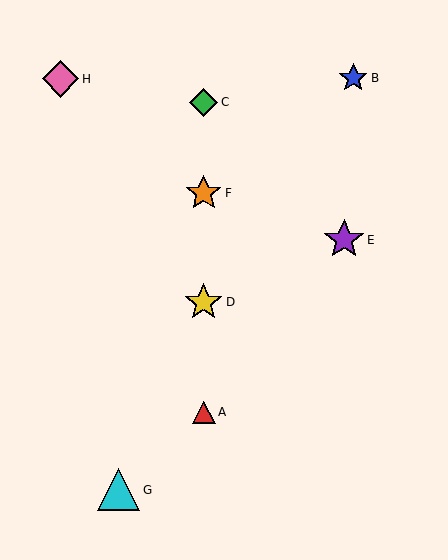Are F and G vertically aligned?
No, F is at x≈204 and G is at x≈119.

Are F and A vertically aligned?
Yes, both are at x≈204.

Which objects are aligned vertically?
Objects A, C, D, F are aligned vertically.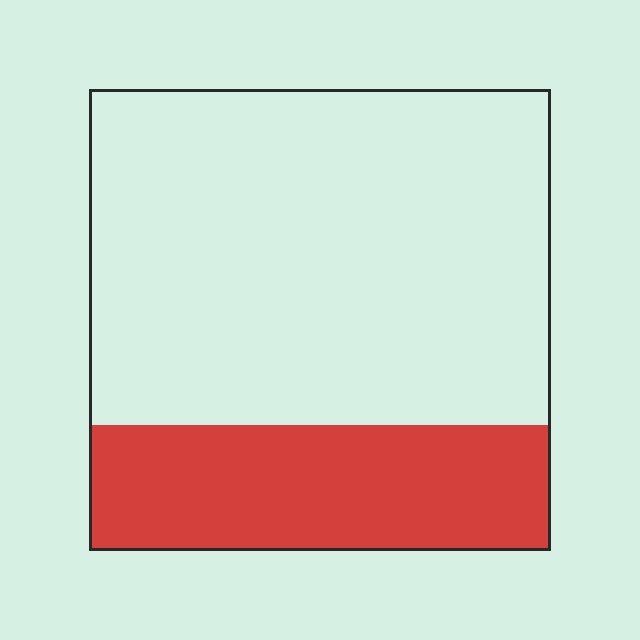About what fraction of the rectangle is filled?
About one quarter (1/4).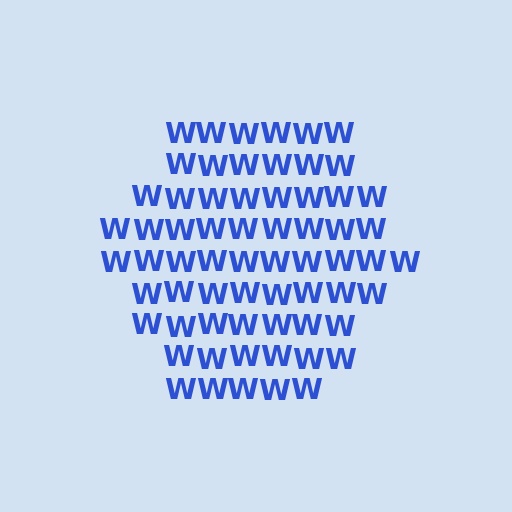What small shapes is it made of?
It is made of small letter W's.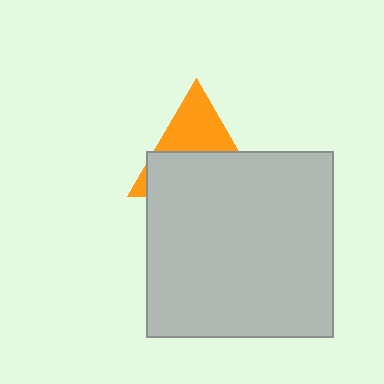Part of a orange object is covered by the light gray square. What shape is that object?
It is a triangle.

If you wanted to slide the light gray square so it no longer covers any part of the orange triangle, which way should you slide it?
Slide it down — that is the most direct way to separate the two shapes.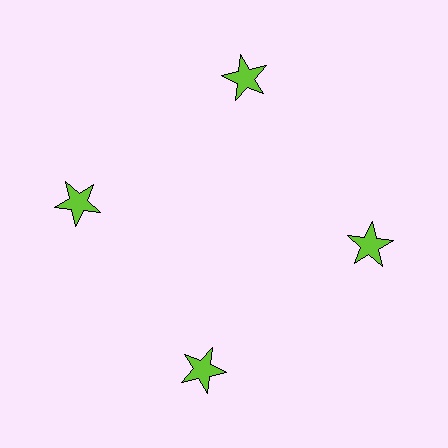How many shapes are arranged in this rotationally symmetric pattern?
There are 4 shapes, arranged in 4 groups of 1.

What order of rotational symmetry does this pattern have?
This pattern has 4-fold rotational symmetry.